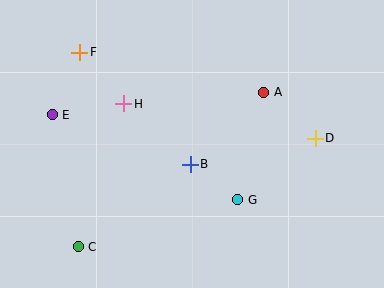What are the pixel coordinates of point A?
Point A is at (264, 92).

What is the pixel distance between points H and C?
The distance between H and C is 150 pixels.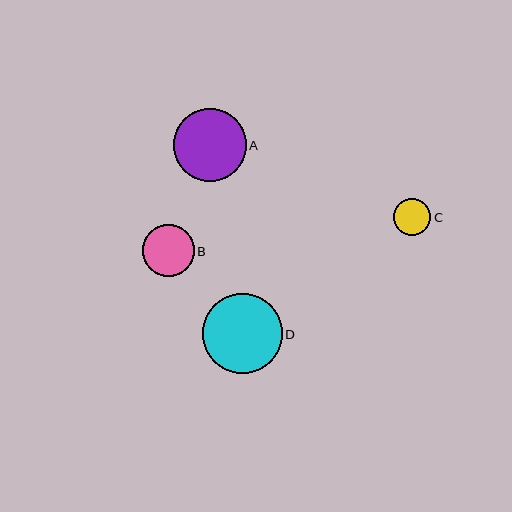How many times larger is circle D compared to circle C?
Circle D is approximately 2.1 times the size of circle C.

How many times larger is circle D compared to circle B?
Circle D is approximately 1.5 times the size of circle B.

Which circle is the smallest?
Circle C is the smallest with a size of approximately 37 pixels.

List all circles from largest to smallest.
From largest to smallest: D, A, B, C.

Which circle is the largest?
Circle D is the largest with a size of approximately 80 pixels.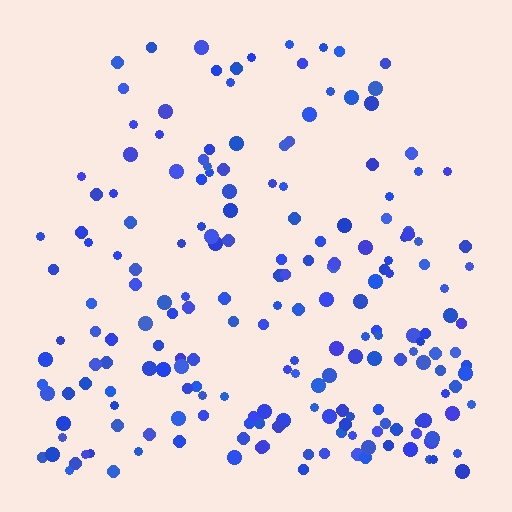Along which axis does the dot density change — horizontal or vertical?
Vertical.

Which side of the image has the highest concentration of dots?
The bottom.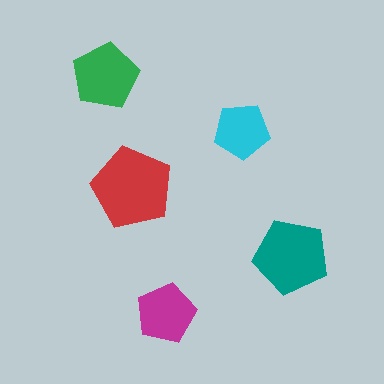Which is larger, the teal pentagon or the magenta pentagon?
The teal one.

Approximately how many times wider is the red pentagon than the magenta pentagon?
About 1.5 times wider.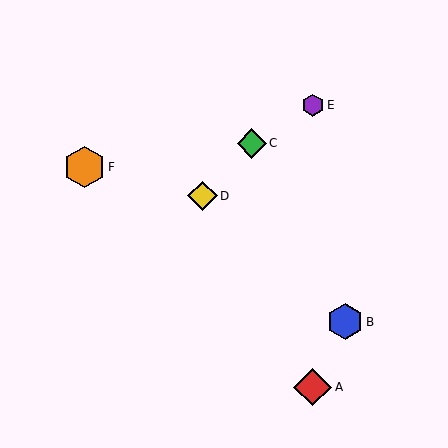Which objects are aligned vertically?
Objects A, E are aligned vertically.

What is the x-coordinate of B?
Object B is at x≈345.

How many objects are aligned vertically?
2 objects (A, E) are aligned vertically.